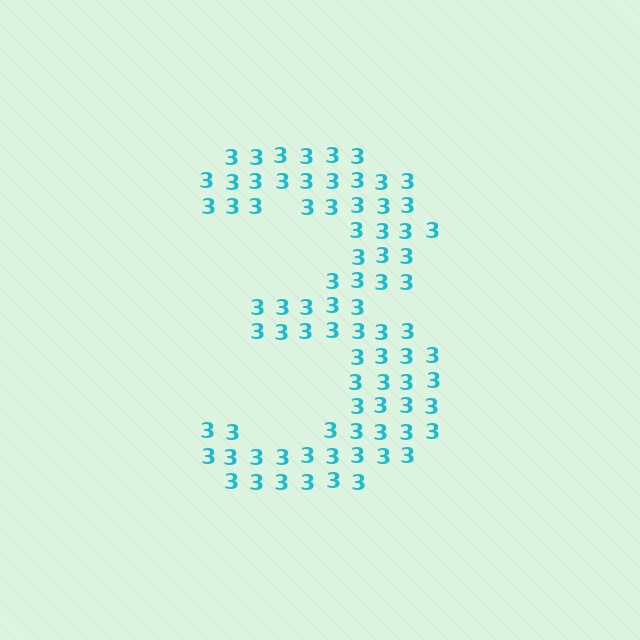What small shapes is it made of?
It is made of small digit 3's.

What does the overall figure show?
The overall figure shows the digit 3.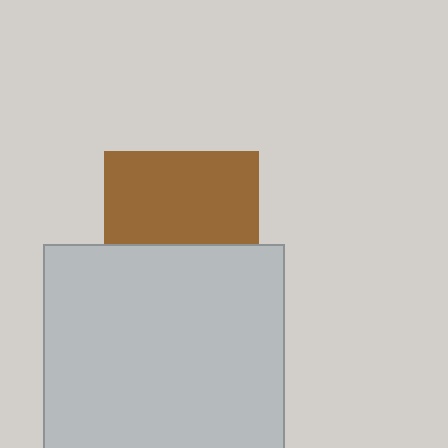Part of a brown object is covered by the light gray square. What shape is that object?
It is a square.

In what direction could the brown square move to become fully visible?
The brown square could move up. That would shift it out from behind the light gray square entirely.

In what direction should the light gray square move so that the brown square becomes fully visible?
The light gray square should move down. That is the shortest direction to clear the overlap and leave the brown square fully visible.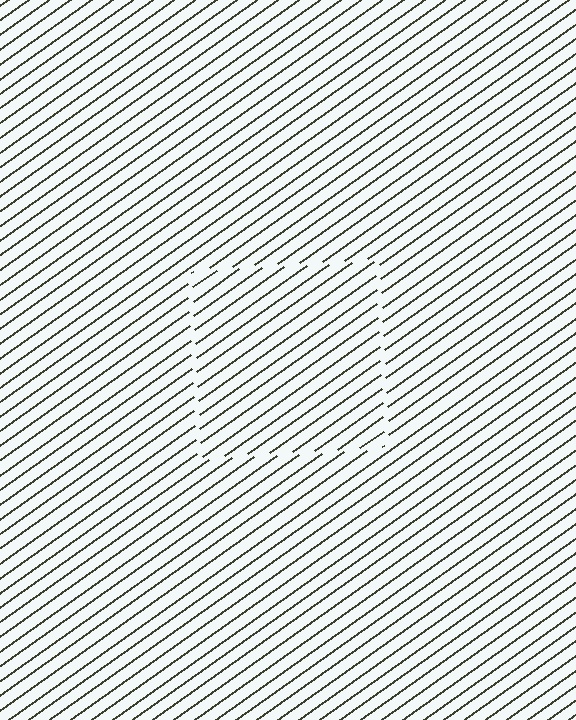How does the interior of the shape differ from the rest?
The interior of the shape contains the same grating, shifted by half a period — the contour is defined by the phase discontinuity where line-ends from the inner and outer gratings abut.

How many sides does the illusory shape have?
4 sides — the line-ends trace a square.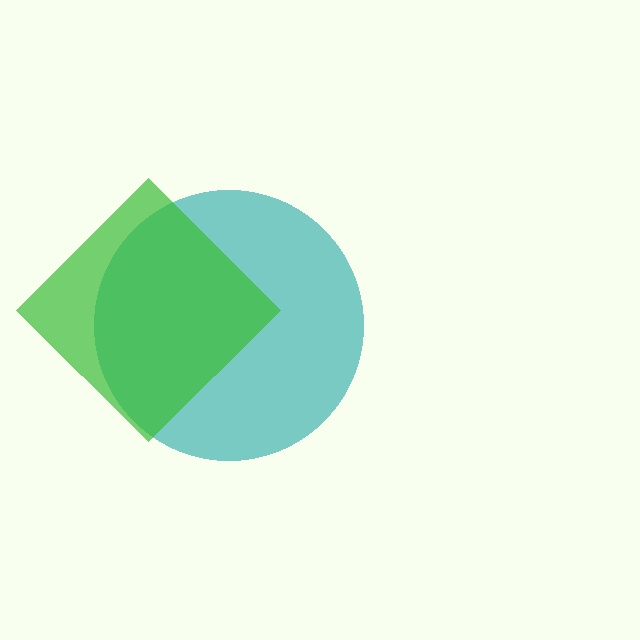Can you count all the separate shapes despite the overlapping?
Yes, there are 2 separate shapes.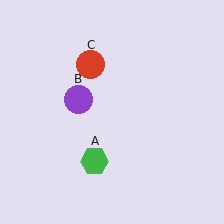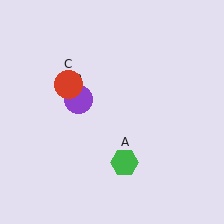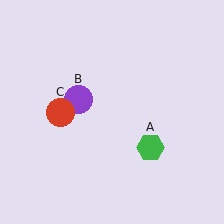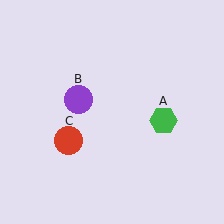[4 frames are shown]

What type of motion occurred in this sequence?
The green hexagon (object A), red circle (object C) rotated counterclockwise around the center of the scene.